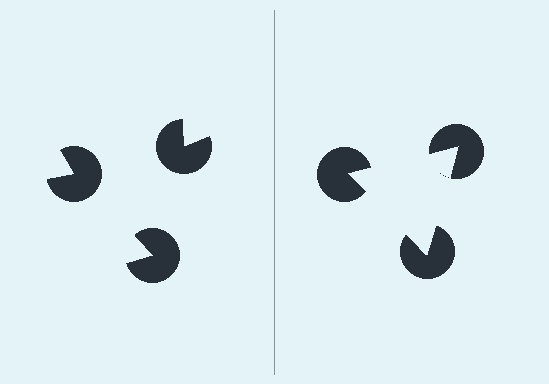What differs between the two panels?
The pac-man discs are positioned identically on both sides; only the wedge orientations differ. On the right they align to a triangle; on the left they are misaligned.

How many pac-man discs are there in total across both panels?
6 — 3 on each side.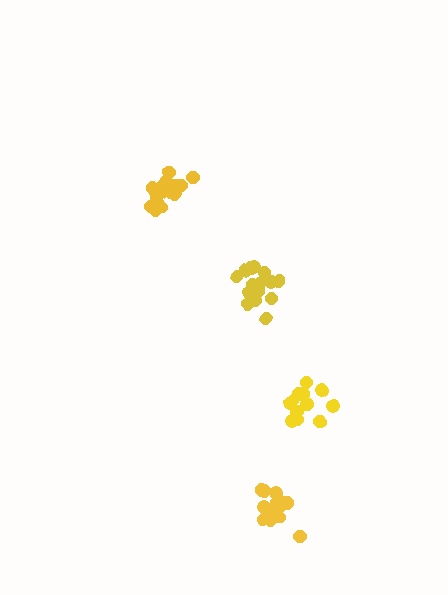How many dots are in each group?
Group 1: 18 dots, Group 2: 17 dots, Group 3: 17 dots, Group 4: 13 dots (65 total).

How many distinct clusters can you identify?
There are 4 distinct clusters.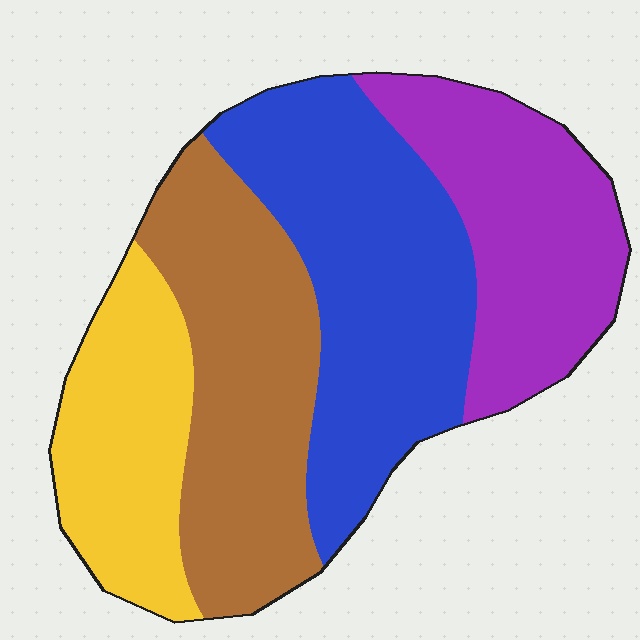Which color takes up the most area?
Blue, at roughly 30%.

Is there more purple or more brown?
Brown.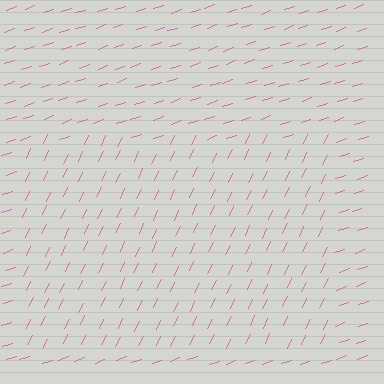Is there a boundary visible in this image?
Yes, there is a texture boundary formed by a change in line orientation.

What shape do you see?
I see a rectangle.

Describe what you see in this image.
The image is filled with small pink line segments. A rectangle region in the image has lines oriented differently from the surrounding lines, creating a visible texture boundary.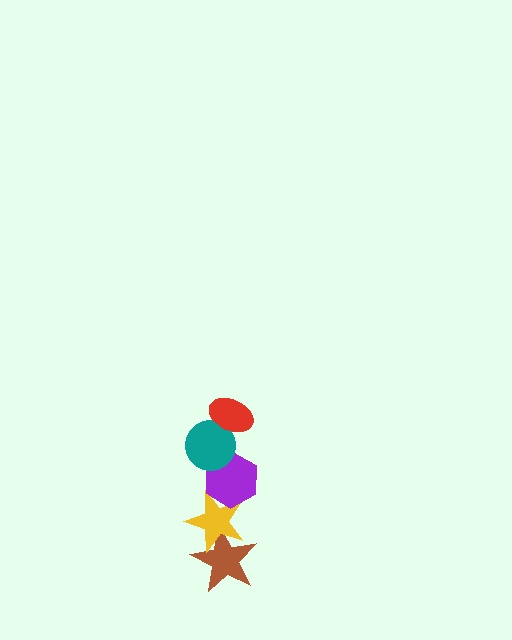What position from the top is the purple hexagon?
The purple hexagon is 3rd from the top.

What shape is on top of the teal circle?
The red ellipse is on top of the teal circle.